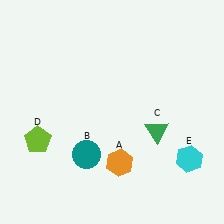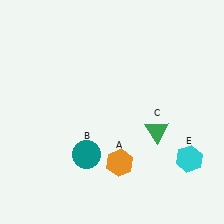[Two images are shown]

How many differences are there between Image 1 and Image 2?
There is 1 difference between the two images.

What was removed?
The lime pentagon (D) was removed in Image 2.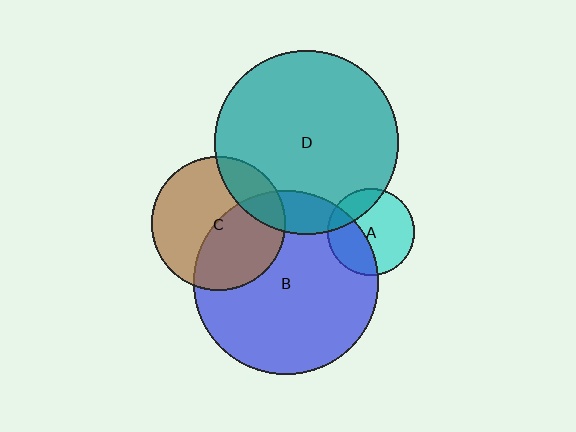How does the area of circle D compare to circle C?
Approximately 1.9 times.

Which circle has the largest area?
Circle D (teal).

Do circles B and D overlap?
Yes.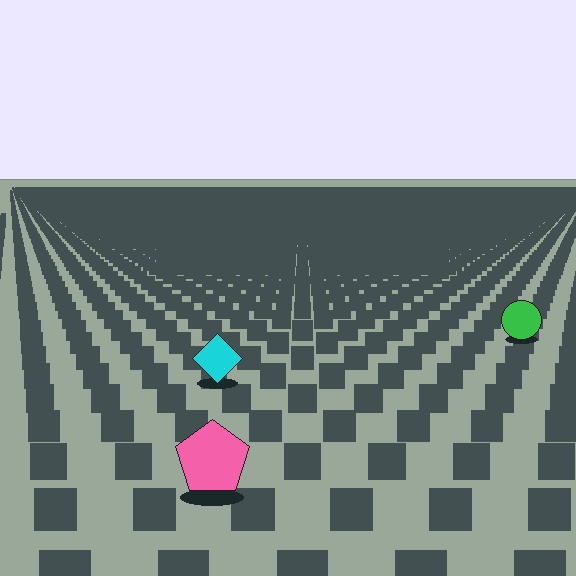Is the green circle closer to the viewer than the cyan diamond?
No. The cyan diamond is closer — you can tell from the texture gradient: the ground texture is coarser near it.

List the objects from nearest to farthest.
From nearest to farthest: the pink pentagon, the cyan diamond, the green circle.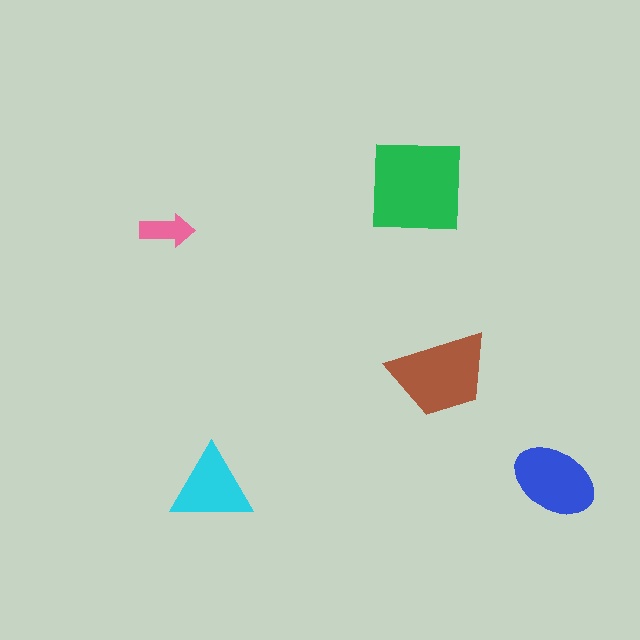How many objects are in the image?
There are 5 objects in the image.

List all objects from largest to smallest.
The green square, the brown trapezoid, the blue ellipse, the cyan triangle, the pink arrow.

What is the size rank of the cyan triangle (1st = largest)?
4th.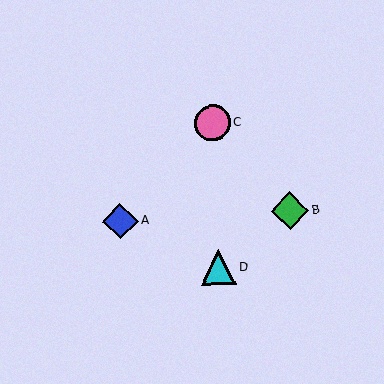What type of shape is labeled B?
Shape B is a green diamond.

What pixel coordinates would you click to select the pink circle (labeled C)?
Click at (212, 122) to select the pink circle C.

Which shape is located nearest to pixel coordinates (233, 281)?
The cyan triangle (labeled D) at (218, 267) is nearest to that location.